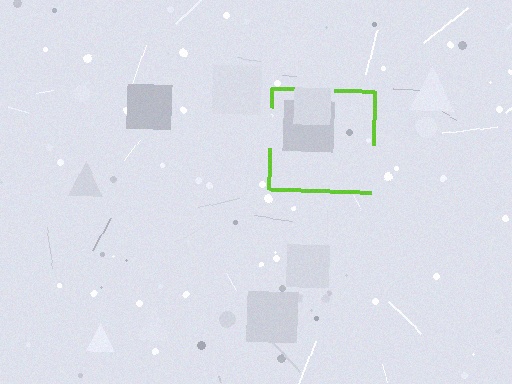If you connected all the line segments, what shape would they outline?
They would outline a square.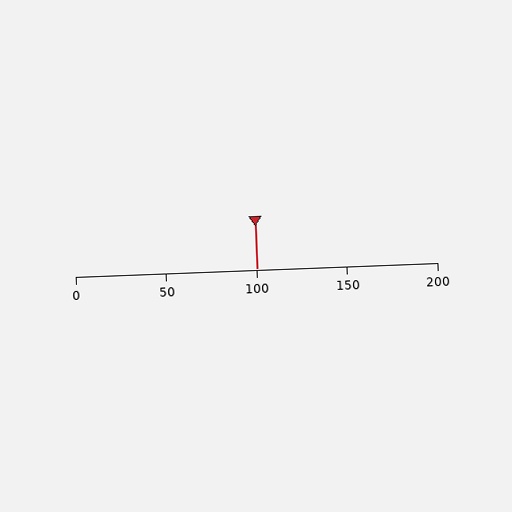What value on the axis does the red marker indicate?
The marker indicates approximately 100.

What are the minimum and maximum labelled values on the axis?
The axis runs from 0 to 200.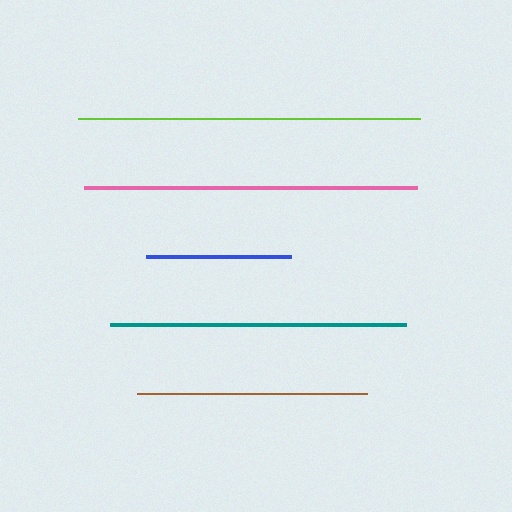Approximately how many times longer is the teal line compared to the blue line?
The teal line is approximately 2.0 times the length of the blue line.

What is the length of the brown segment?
The brown segment is approximately 230 pixels long.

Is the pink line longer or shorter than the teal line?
The pink line is longer than the teal line.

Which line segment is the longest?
The lime line is the longest at approximately 342 pixels.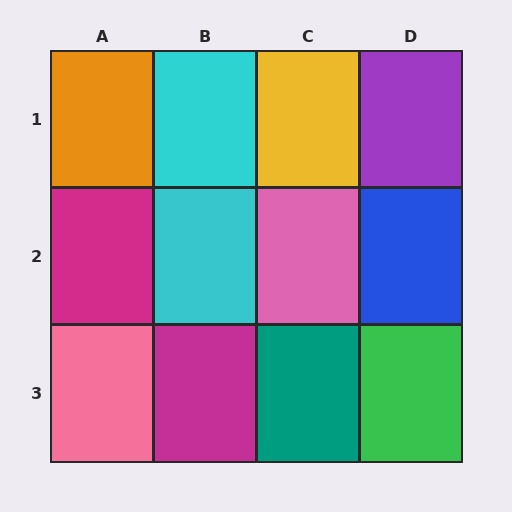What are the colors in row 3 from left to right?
Pink, magenta, teal, green.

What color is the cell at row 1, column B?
Cyan.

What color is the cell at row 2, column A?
Magenta.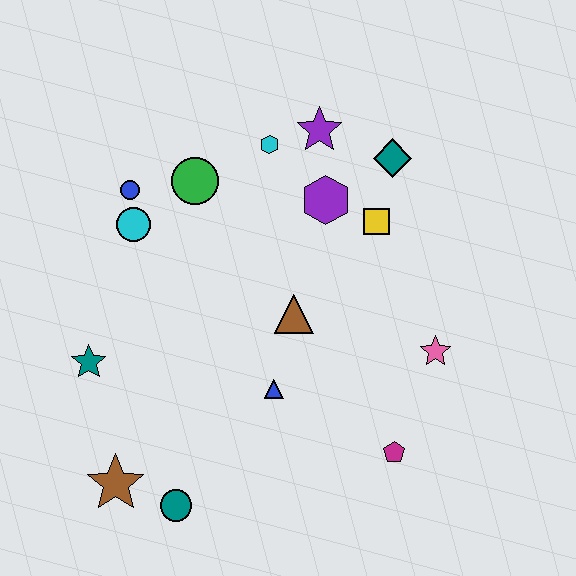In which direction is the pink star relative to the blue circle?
The pink star is to the right of the blue circle.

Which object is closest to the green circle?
The blue circle is closest to the green circle.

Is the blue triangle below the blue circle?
Yes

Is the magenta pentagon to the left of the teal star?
No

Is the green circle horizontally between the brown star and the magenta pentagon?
Yes